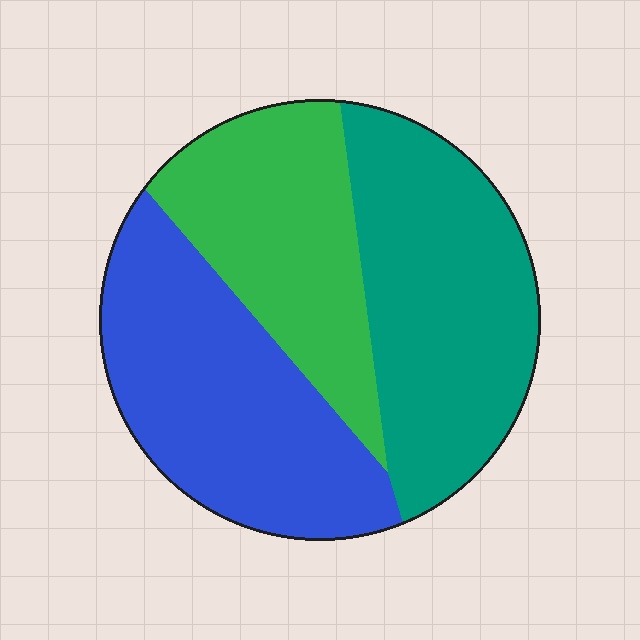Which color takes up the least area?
Green, at roughly 30%.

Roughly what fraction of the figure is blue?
Blue covers around 35% of the figure.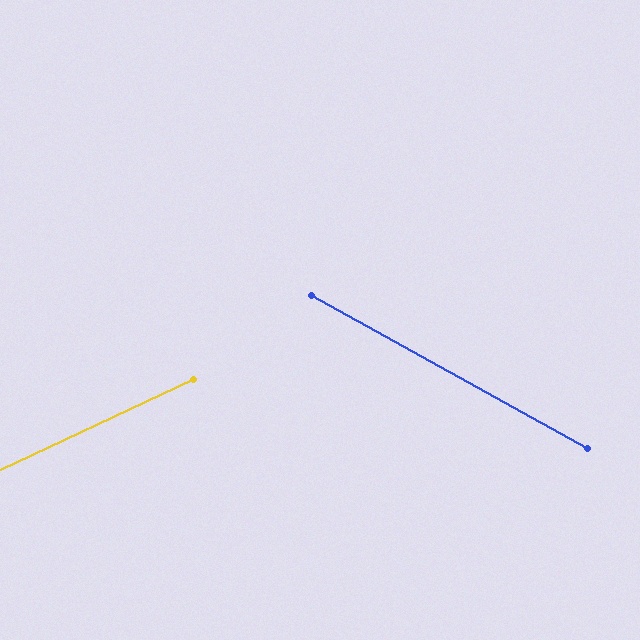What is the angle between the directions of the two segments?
Approximately 54 degrees.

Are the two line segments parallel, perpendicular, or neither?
Neither parallel nor perpendicular — they differ by about 54°.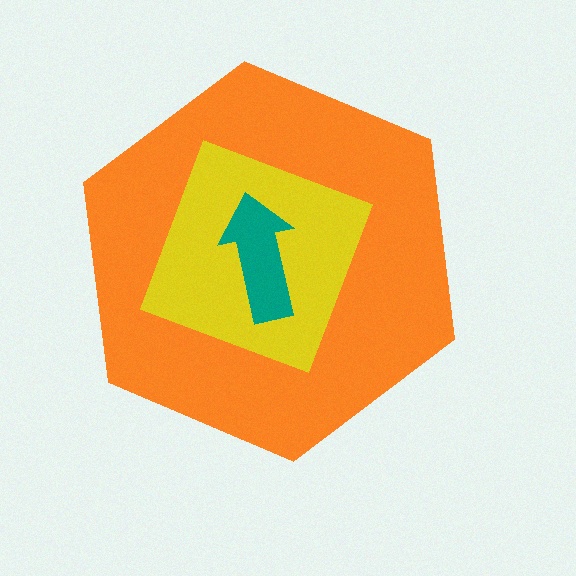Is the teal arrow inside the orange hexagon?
Yes.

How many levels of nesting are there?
3.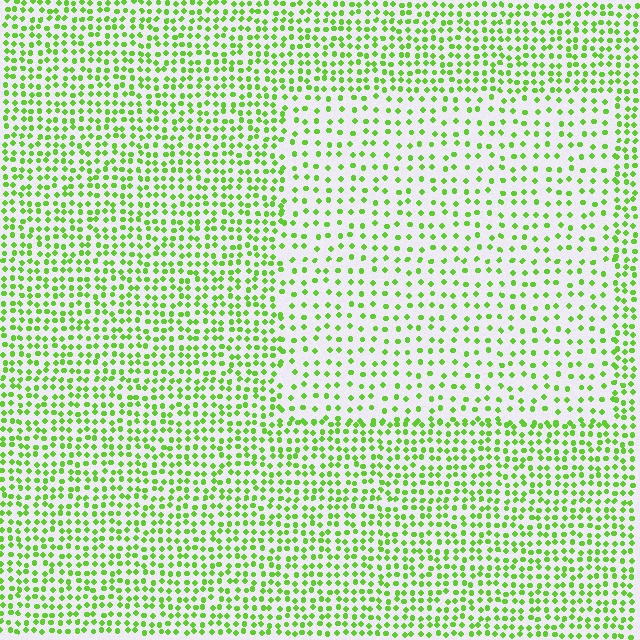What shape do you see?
I see a rectangle.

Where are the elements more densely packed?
The elements are more densely packed outside the rectangle boundary.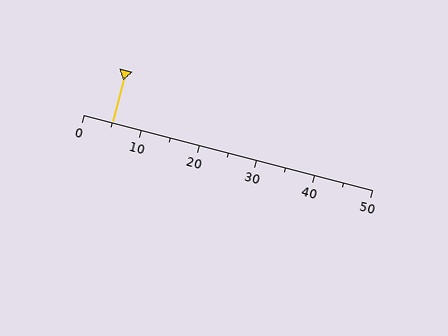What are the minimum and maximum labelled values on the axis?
The axis runs from 0 to 50.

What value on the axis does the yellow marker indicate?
The marker indicates approximately 5.